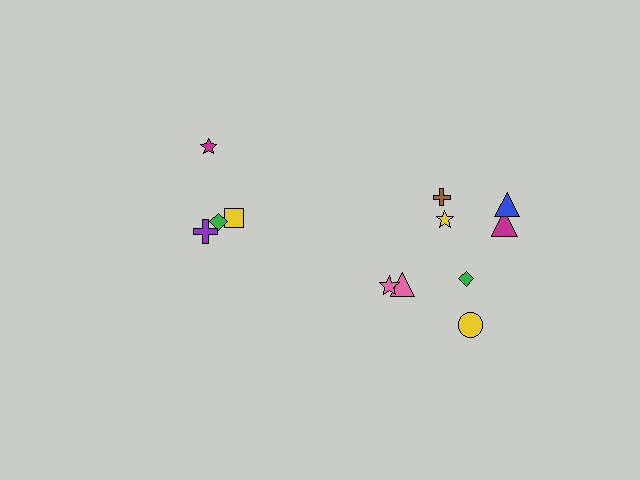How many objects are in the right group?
There are 8 objects.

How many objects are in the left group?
There are 4 objects.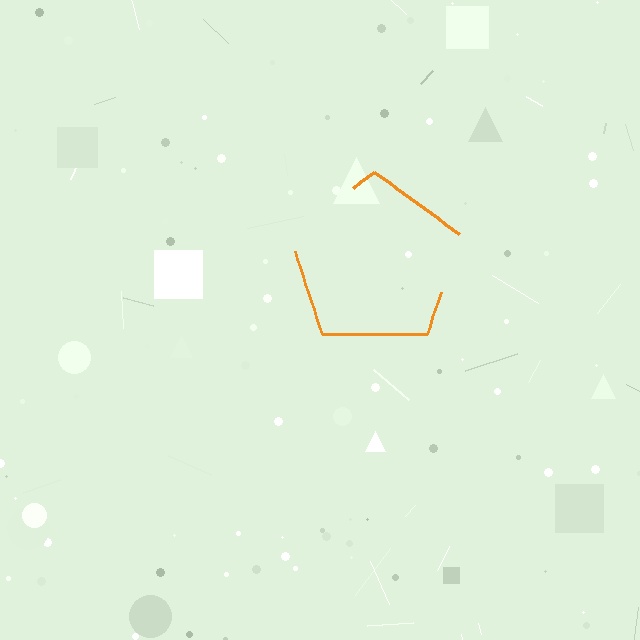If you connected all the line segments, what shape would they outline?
They would outline a pentagon.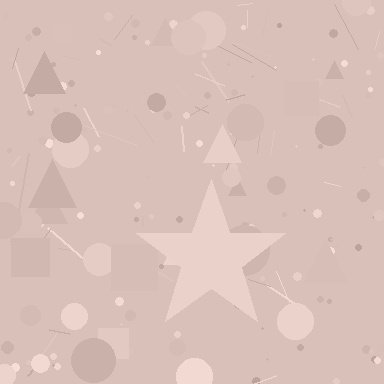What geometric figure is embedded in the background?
A star is embedded in the background.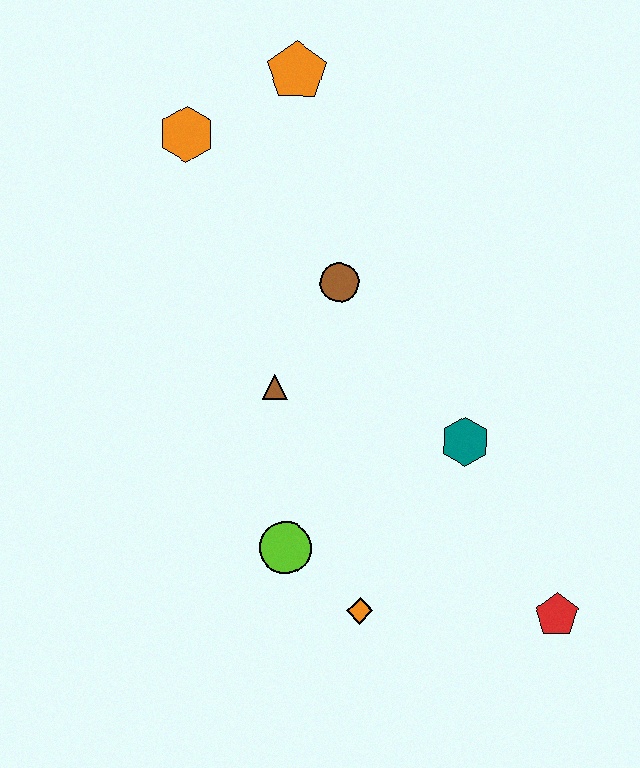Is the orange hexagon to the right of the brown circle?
No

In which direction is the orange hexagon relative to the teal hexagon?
The orange hexagon is above the teal hexagon.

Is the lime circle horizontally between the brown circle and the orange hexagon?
Yes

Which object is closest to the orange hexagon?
The orange pentagon is closest to the orange hexagon.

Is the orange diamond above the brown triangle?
No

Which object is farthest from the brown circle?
The red pentagon is farthest from the brown circle.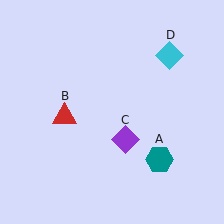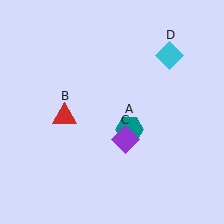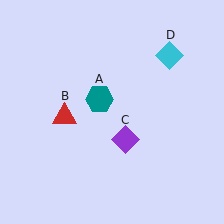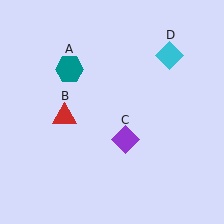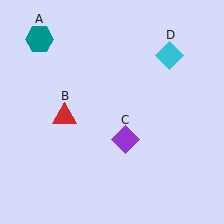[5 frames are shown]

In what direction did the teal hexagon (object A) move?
The teal hexagon (object A) moved up and to the left.